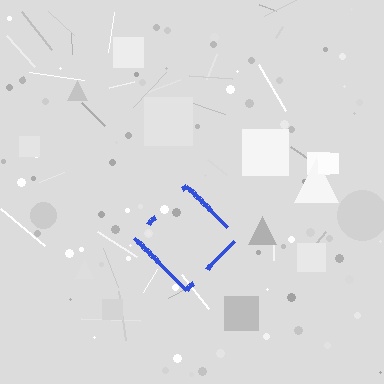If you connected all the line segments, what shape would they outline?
They would outline a diamond.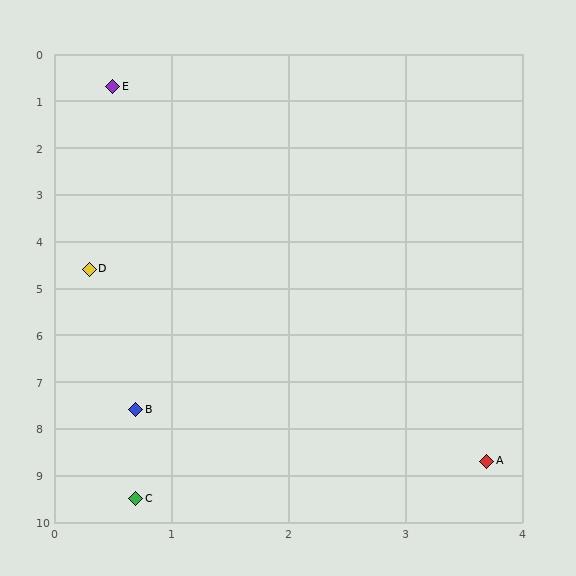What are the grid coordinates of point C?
Point C is at approximately (0.7, 9.5).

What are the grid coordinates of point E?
Point E is at approximately (0.5, 0.7).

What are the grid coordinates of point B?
Point B is at approximately (0.7, 7.6).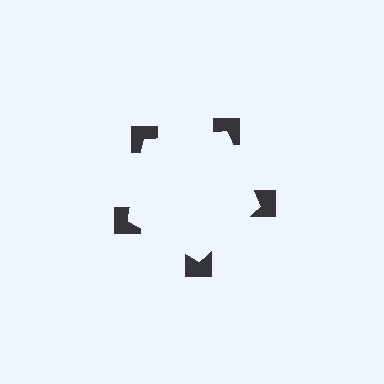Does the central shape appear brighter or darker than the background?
It typically appears slightly brighter than the background, even though no actual brightness change is drawn.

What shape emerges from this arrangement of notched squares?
An illusory pentagon — its edges are inferred from the aligned wedge cuts in the notched squares, not physically drawn.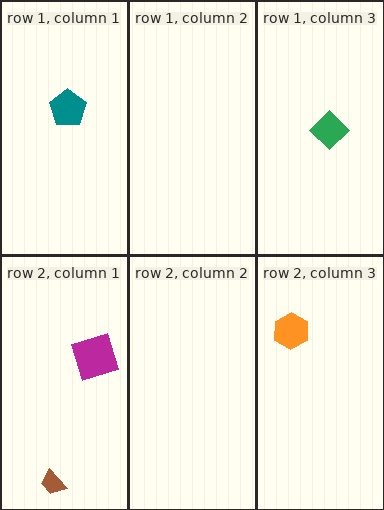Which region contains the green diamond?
The row 1, column 3 region.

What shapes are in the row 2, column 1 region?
The brown trapezoid, the magenta square.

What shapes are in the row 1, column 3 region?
The green diamond.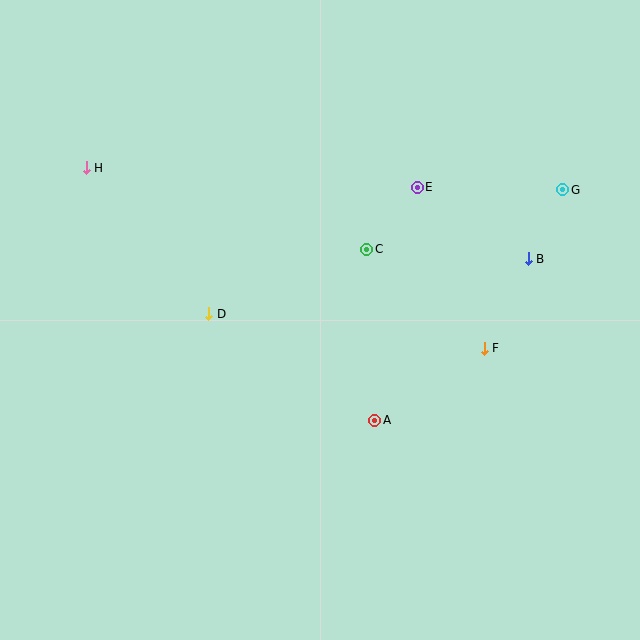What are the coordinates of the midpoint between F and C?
The midpoint between F and C is at (425, 299).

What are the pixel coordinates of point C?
Point C is at (367, 249).